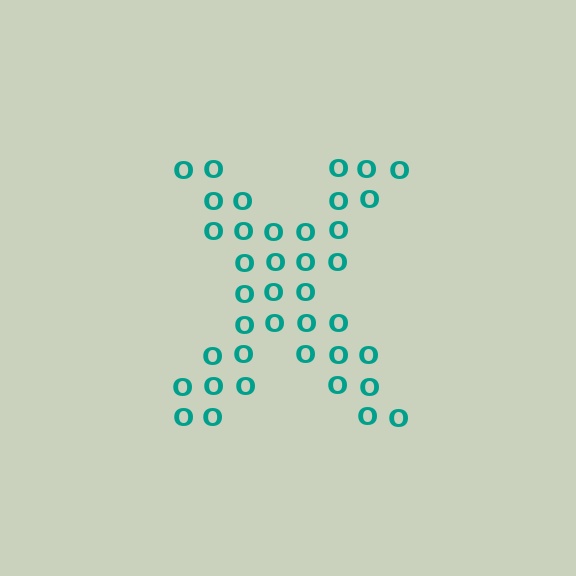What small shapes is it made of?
It is made of small letter O's.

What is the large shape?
The large shape is the letter X.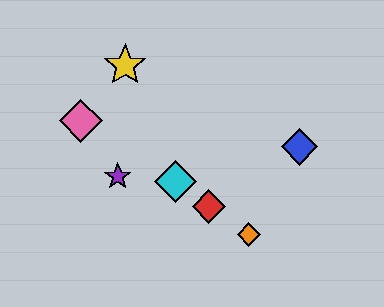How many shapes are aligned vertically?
2 shapes (the green diamond, the cyan diamond) are aligned vertically.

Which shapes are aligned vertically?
The green diamond, the cyan diamond are aligned vertically.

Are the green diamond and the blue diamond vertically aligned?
No, the green diamond is at x≈175 and the blue diamond is at x≈299.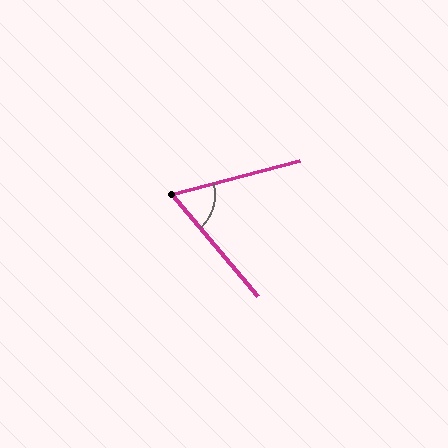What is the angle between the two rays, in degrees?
Approximately 65 degrees.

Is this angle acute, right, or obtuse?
It is acute.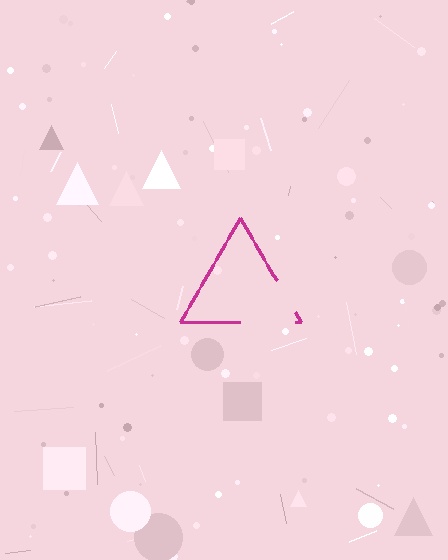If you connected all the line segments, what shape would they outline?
They would outline a triangle.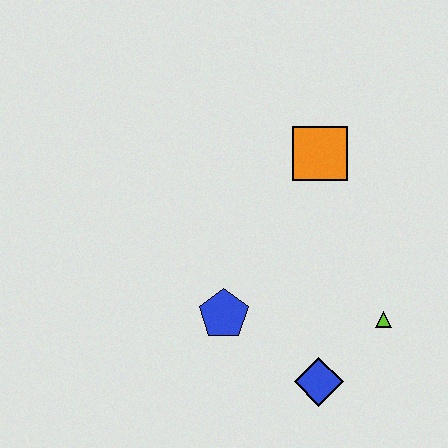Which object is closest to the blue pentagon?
The blue diamond is closest to the blue pentagon.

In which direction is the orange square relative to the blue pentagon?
The orange square is above the blue pentagon.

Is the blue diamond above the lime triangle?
No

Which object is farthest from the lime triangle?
The orange square is farthest from the lime triangle.